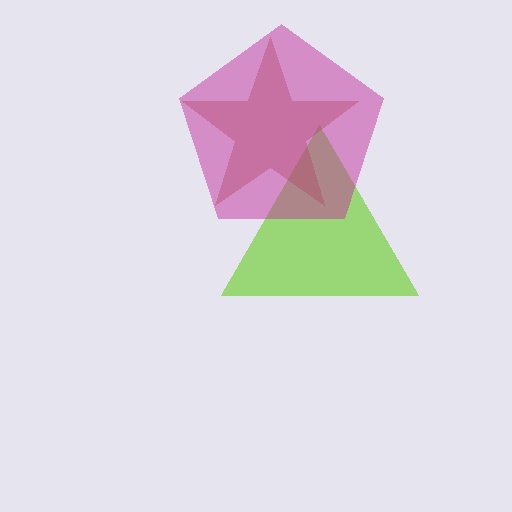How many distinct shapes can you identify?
There are 3 distinct shapes: a lime triangle, a brown star, a magenta pentagon.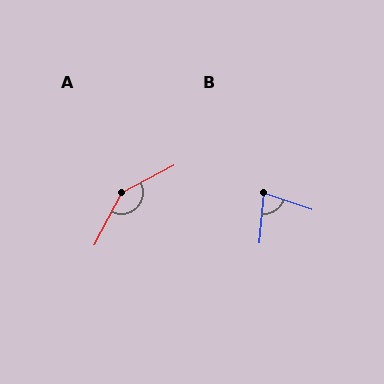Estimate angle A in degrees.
Approximately 145 degrees.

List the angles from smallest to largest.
B (76°), A (145°).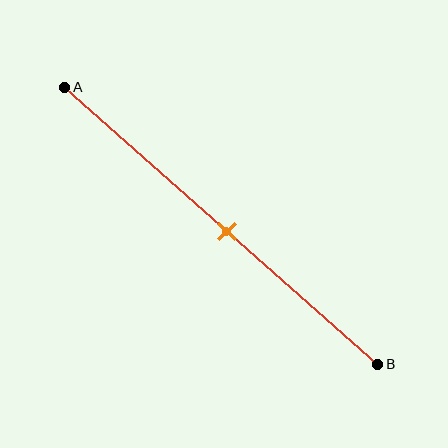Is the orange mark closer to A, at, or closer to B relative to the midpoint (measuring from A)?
The orange mark is approximately at the midpoint of segment AB.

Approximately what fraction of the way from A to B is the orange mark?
The orange mark is approximately 50% of the way from A to B.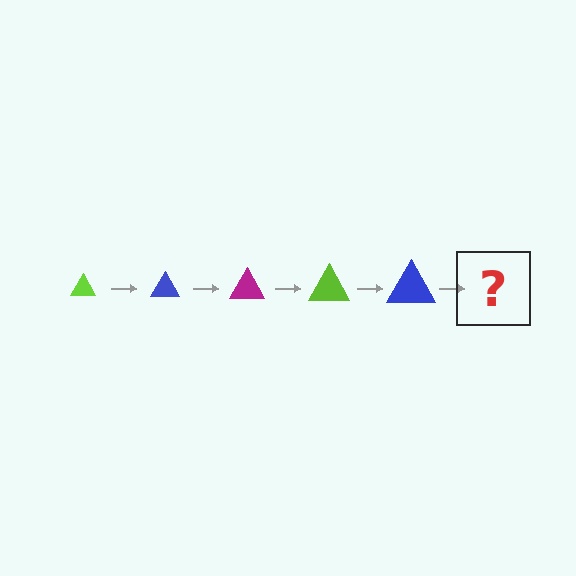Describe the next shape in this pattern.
It should be a magenta triangle, larger than the previous one.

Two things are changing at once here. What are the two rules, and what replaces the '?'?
The two rules are that the triangle grows larger each step and the color cycles through lime, blue, and magenta. The '?' should be a magenta triangle, larger than the previous one.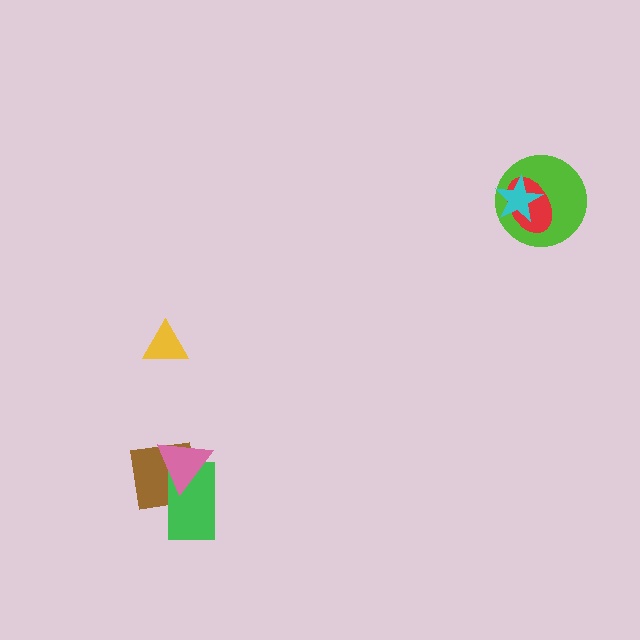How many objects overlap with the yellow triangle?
0 objects overlap with the yellow triangle.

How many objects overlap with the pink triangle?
2 objects overlap with the pink triangle.